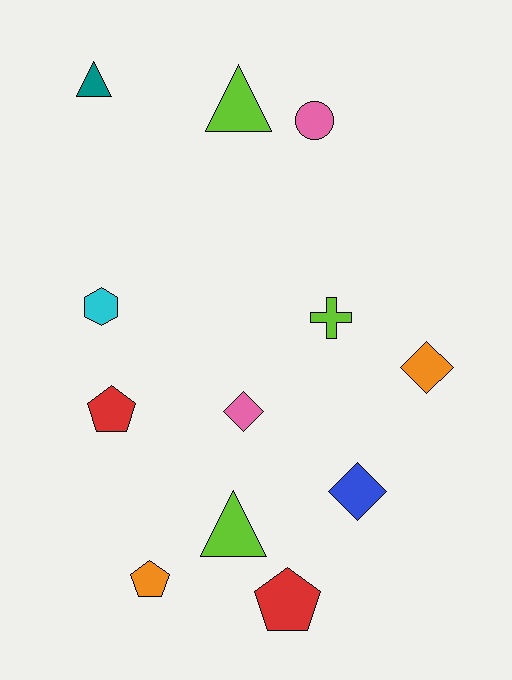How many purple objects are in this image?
There are no purple objects.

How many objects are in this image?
There are 12 objects.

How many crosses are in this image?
There is 1 cross.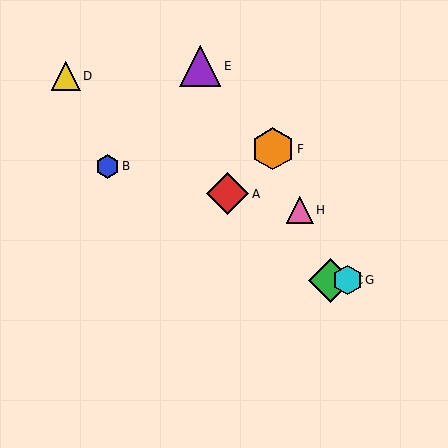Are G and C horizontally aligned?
Yes, both are at y≈280.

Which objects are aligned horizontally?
Objects C, G are aligned horizontally.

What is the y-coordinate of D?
Object D is at y≈76.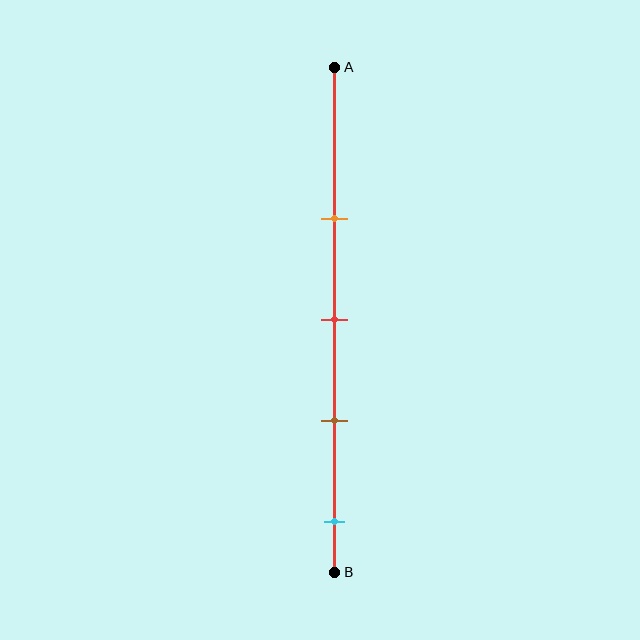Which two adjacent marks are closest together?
The red and brown marks are the closest adjacent pair.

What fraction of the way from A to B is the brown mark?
The brown mark is approximately 70% (0.7) of the way from A to B.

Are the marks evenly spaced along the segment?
Yes, the marks are approximately evenly spaced.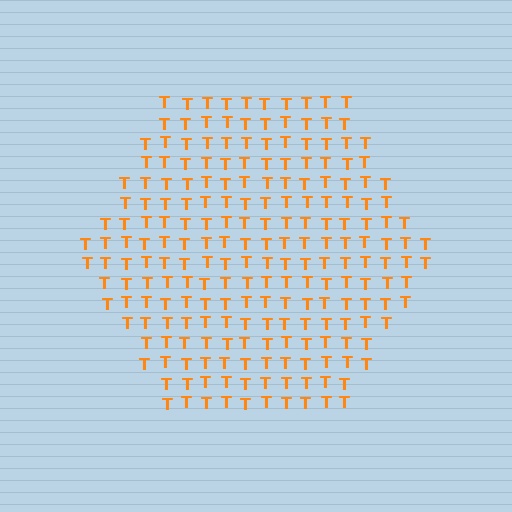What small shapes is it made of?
It is made of small letter T's.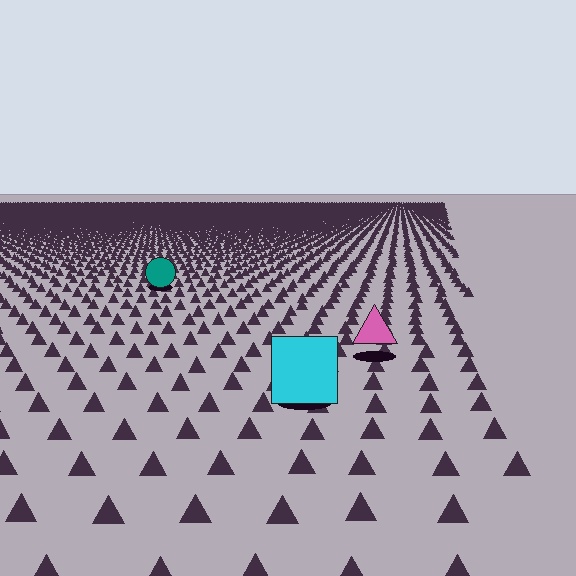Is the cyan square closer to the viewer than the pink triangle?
Yes. The cyan square is closer — you can tell from the texture gradient: the ground texture is coarser near it.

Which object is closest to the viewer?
The cyan square is closest. The texture marks near it are larger and more spread out.